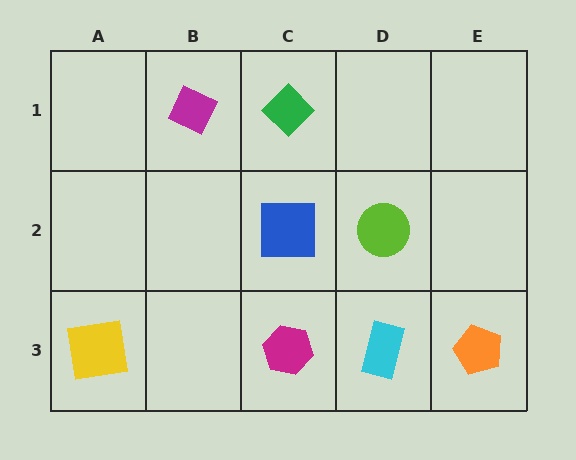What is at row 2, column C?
A blue square.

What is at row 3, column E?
An orange pentagon.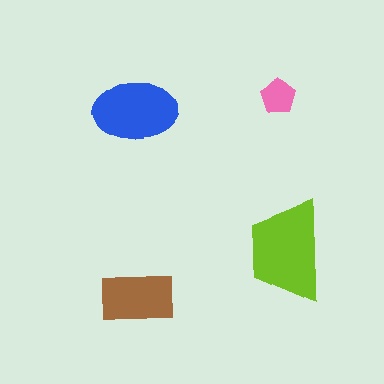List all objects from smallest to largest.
The pink pentagon, the brown rectangle, the blue ellipse, the lime trapezoid.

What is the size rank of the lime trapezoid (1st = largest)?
1st.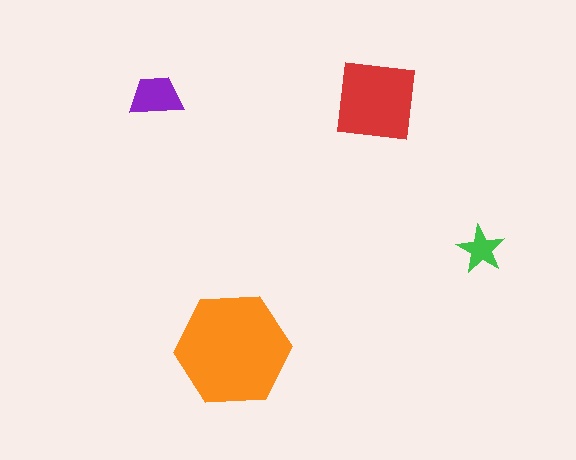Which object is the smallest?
The green star.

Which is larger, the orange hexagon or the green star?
The orange hexagon.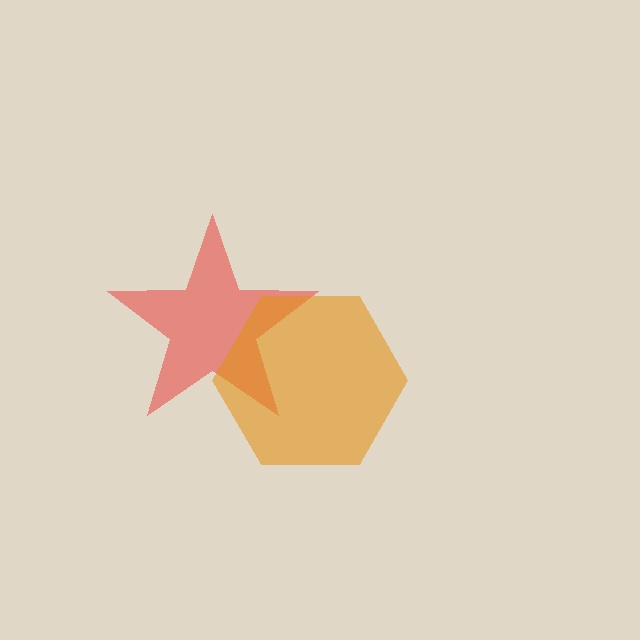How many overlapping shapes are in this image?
There are 2 overlapping shapes in the image.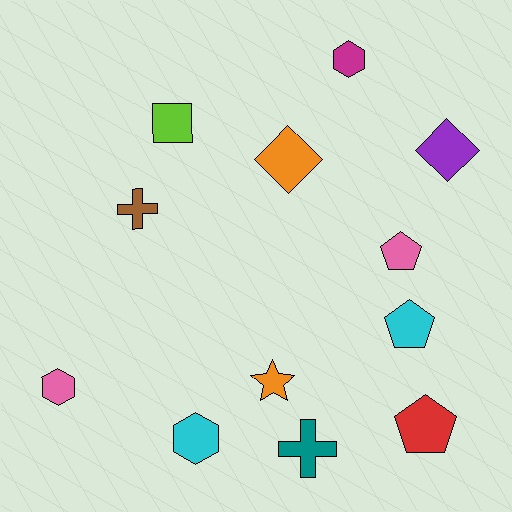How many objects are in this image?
There are 12 objects.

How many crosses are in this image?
There are 2 crosses.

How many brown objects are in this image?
There is 1 brown object.